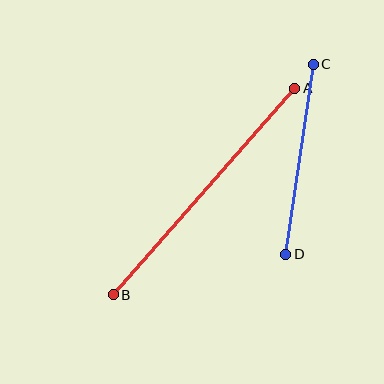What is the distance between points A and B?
The distance is approximately 275 pixels.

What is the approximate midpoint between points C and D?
The midpoint is at approximately (300, 159) pixels.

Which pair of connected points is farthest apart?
Points A and B are farthest apart.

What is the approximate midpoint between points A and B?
The midpoint is at approximately (204, 192) pixels.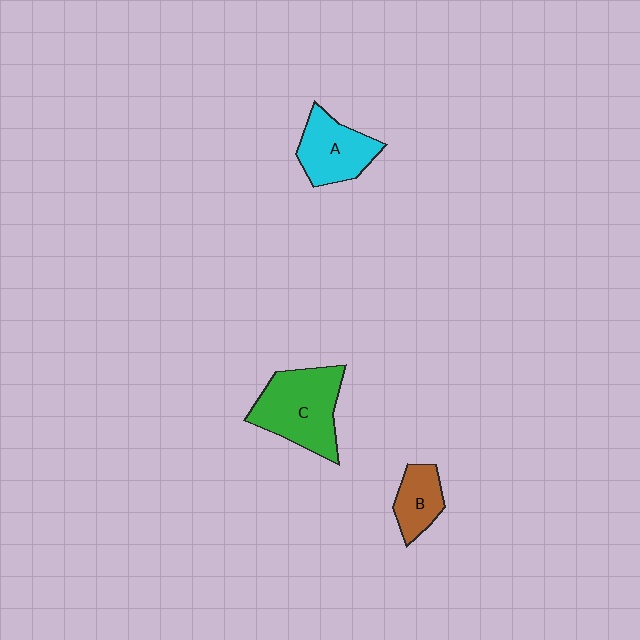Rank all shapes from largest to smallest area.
From largest to smallest: C (green), A (cyan), B (brown).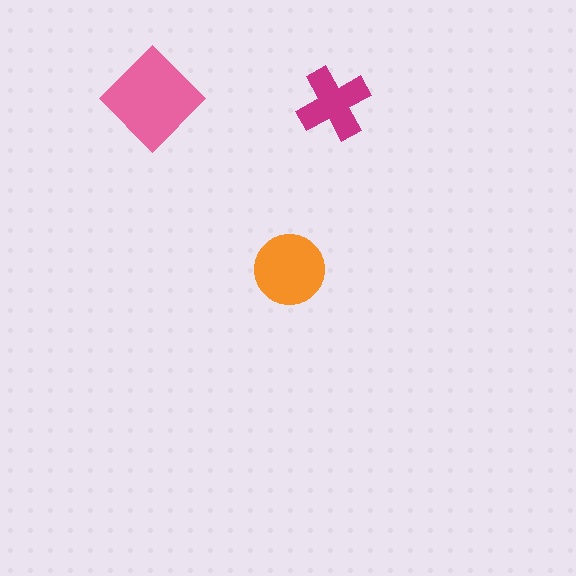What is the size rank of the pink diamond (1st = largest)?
1st.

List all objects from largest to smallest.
The pink diamond, the orange circle, the magenta cross.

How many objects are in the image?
There are 3 objects in the image.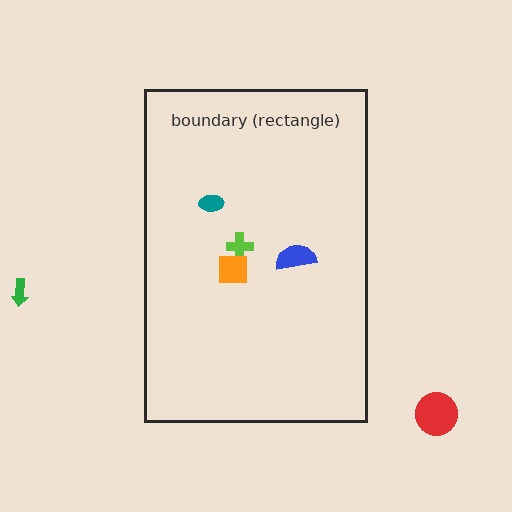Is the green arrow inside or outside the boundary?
Outside.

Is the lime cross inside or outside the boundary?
Inside.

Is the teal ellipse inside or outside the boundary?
Inside.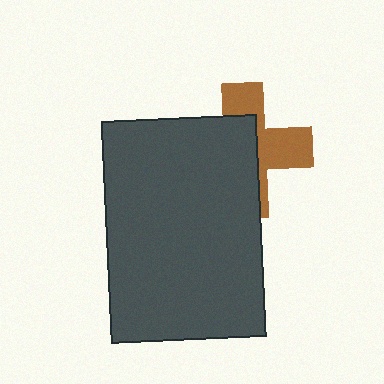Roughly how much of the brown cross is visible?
A small part of it is visible (roughly 43%).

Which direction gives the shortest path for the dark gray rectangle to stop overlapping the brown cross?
Moving left gives the shortest separation.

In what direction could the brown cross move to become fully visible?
The brown cross could move right. That would shift it out from behind the dark gray rectangle entirely.